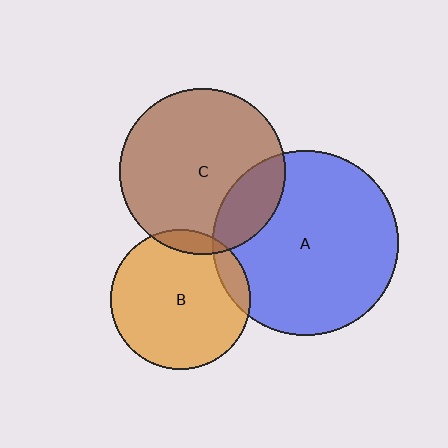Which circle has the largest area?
Circle A (blue).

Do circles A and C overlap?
Yes.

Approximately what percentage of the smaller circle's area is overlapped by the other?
Approximately 20%.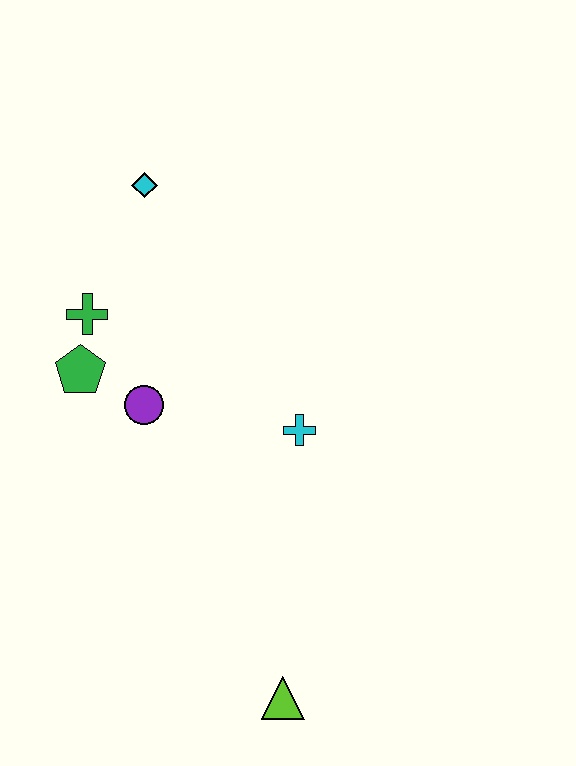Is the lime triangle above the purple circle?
No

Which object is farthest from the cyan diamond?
The lime triangle is farthest from the cyan diamond.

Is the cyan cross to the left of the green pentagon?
No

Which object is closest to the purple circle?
The green pentagon is closest to the purple circle.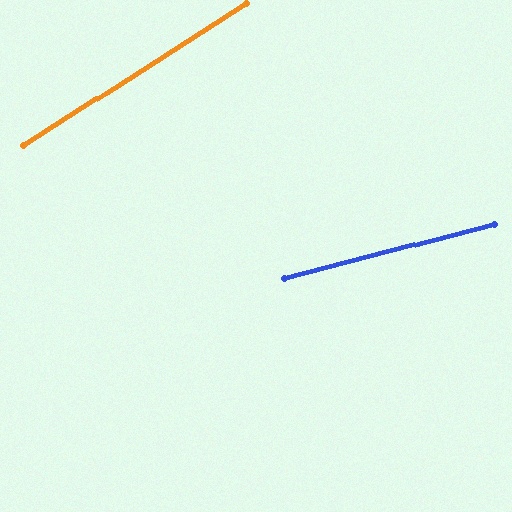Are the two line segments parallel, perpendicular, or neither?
Neither parallel nor perpendicular — they differ by about 18°.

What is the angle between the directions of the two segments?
Approximately 18 degrees.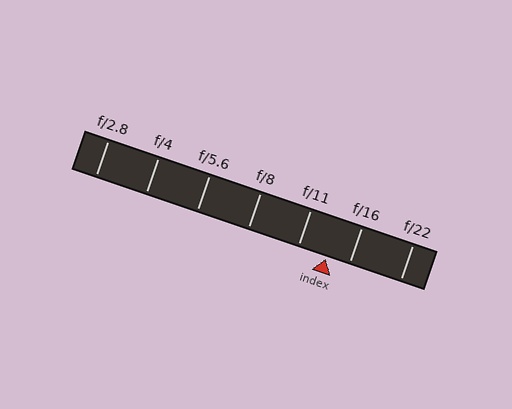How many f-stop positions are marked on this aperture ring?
There are 7 f-stop positions marked.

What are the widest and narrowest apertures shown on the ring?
The widest aperture shown is f/2.8 and the narrowest is f/22.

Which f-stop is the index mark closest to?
The index mark is closest to f/16.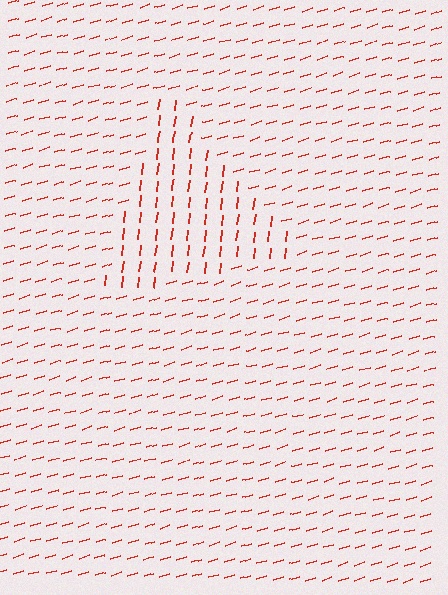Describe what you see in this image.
The image is filled with small red line segments. A triangle region in the image has lines oriented differently from the surrounding lines, creating a visible texture boundary.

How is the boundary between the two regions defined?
The boundary is defined purely by a change in line orientation (approximately 65 degrees difference). All lines are the same color and thickness.